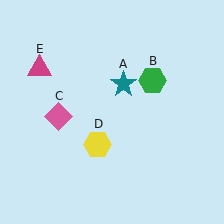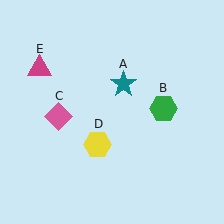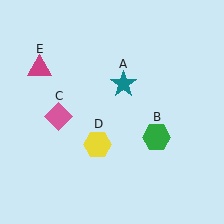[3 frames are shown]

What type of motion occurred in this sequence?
The green hexagon (object B) rotated clockwise around the center of the scene.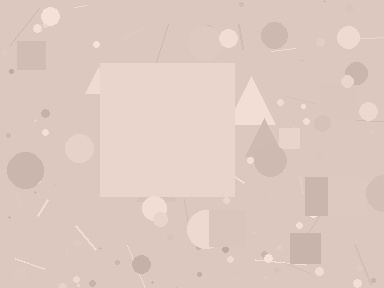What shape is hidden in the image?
A square is hidden in the image.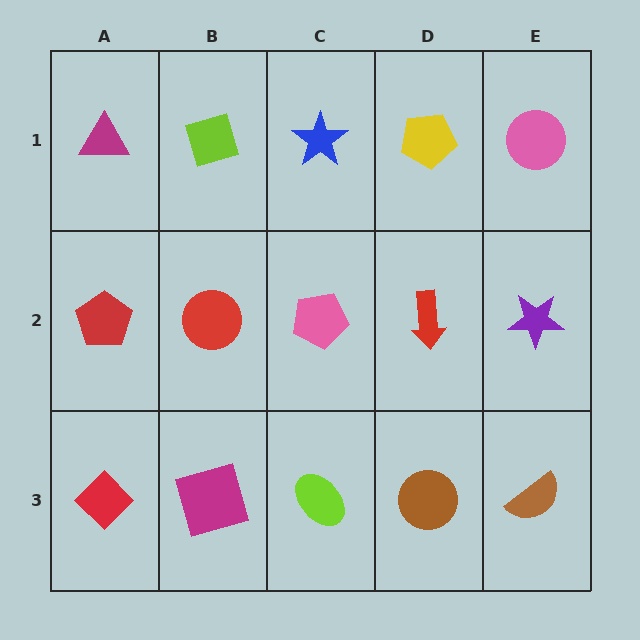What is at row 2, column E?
A purple star.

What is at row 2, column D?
A red arrow.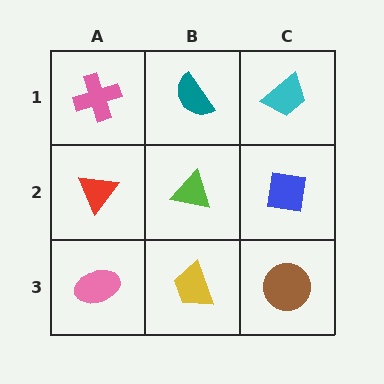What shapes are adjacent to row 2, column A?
A pink cross (row 1, column A), a pink ellipse (row 3, column A), a lime triangle (row 2, column B).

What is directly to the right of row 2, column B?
A blue square.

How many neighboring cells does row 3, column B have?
3.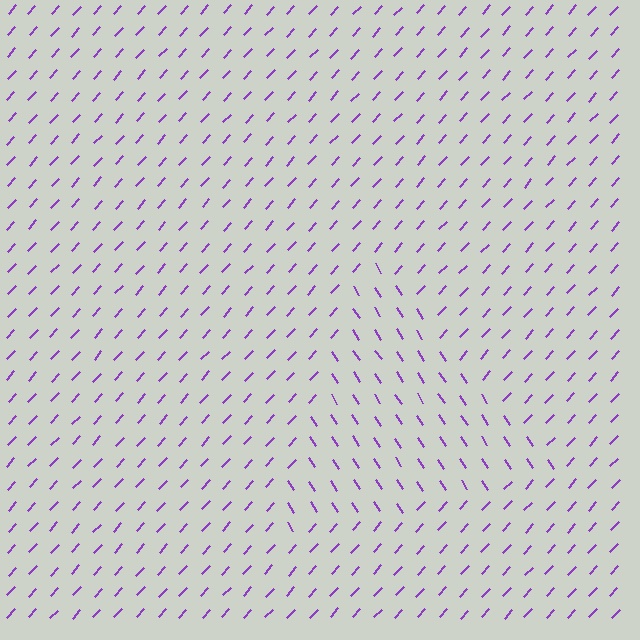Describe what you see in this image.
The image is filled with small purple line segments. A triangle region in the image has lines oriented differently from the surrounding lines, creating a visible texture boundary.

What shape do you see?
I see a triangle.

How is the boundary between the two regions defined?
The boundary is defined purely by a change in line orientation (approximately 75 degrees difference). All lines are the same color and thickness.